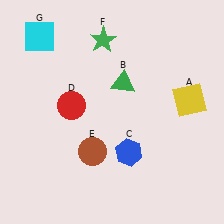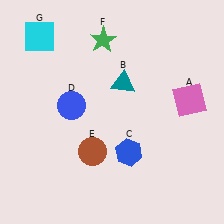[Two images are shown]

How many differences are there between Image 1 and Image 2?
There are 3 differences between the two images.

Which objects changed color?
A changed from yellow to pink. B changed from green to teal. D changed from red to blue.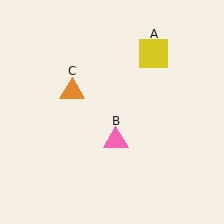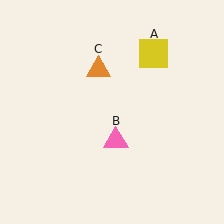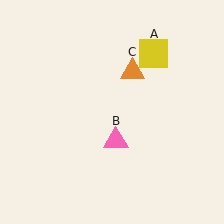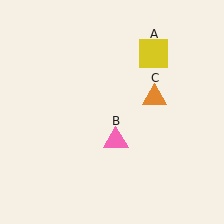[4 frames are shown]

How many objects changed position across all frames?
1 object changed position: orange triangle (object C).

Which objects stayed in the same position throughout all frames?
Yellow square (object A) and pink triangle (object B) remained stationary.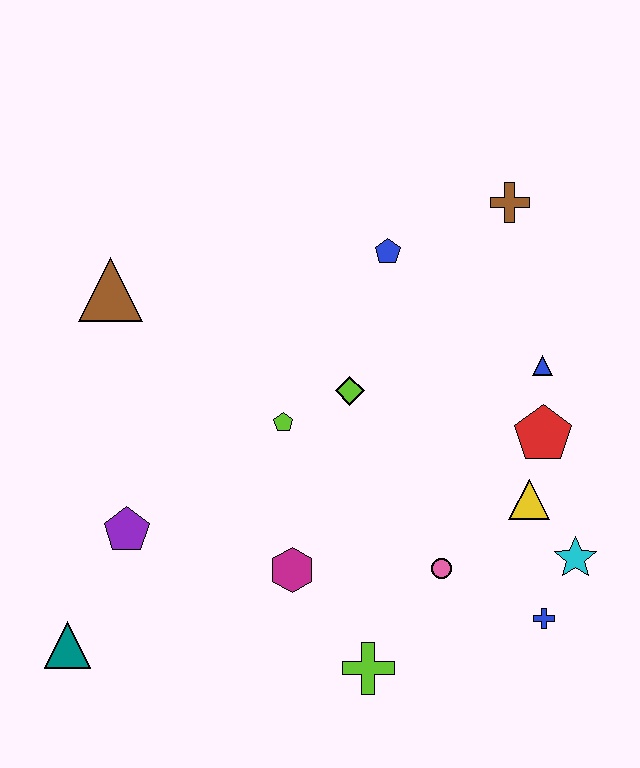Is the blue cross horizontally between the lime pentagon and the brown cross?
No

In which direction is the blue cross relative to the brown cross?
The blue cross is below the brown cross.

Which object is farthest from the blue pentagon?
The teal triangle is farthest from the blue pentagon.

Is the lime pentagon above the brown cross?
No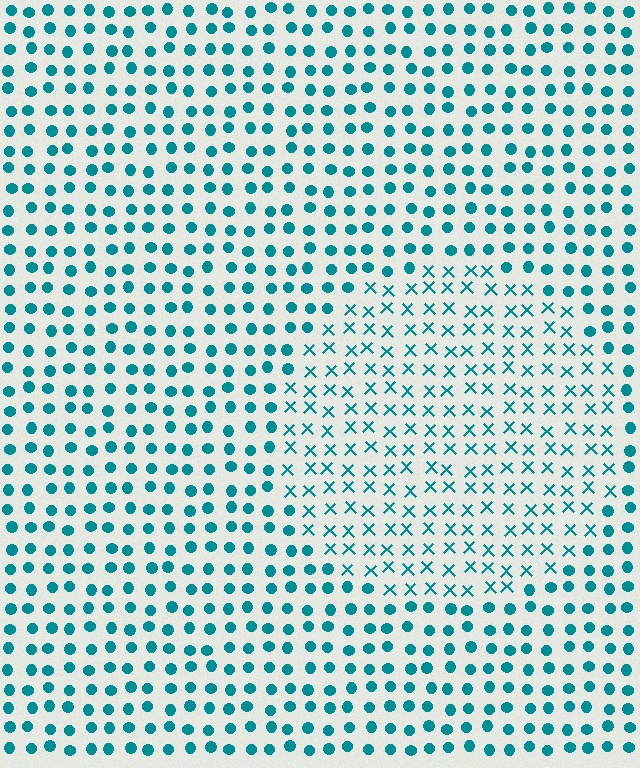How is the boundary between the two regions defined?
The boundary is defined by a change in element shape: X marks inside vs. circles outside. All elements share the same color and spacing.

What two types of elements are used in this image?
The image uses X marks inside the circle region and circles outside it.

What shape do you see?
I see a circle.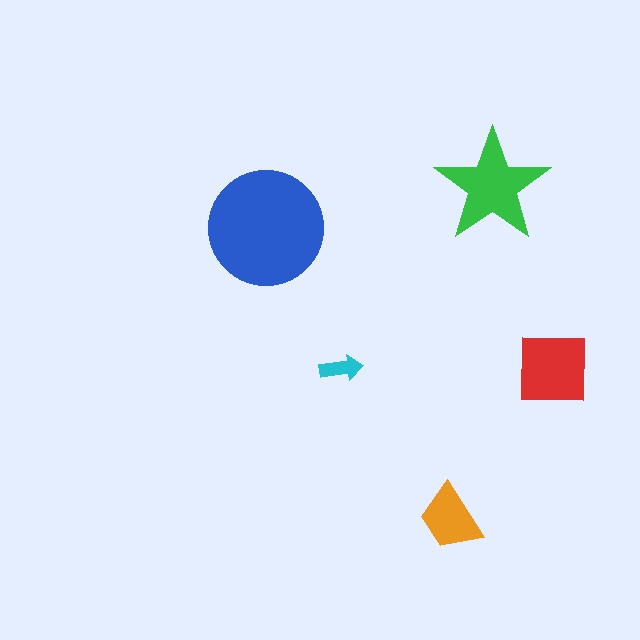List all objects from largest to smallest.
The blue circle, the green star, the red square, the orange trapezoid, the cyan arrow.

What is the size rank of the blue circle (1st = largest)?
1st.